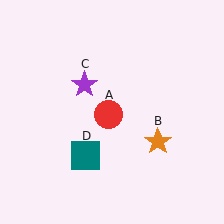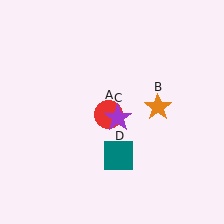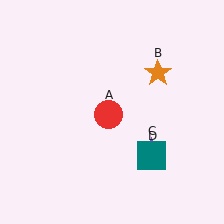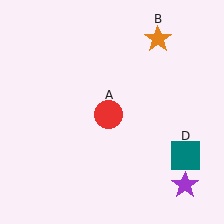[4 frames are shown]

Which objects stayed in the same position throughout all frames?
Red circle (object A) remained stationary.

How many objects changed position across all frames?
3 objects changed position: orange star (object B), purple star (object C), teal square (object D).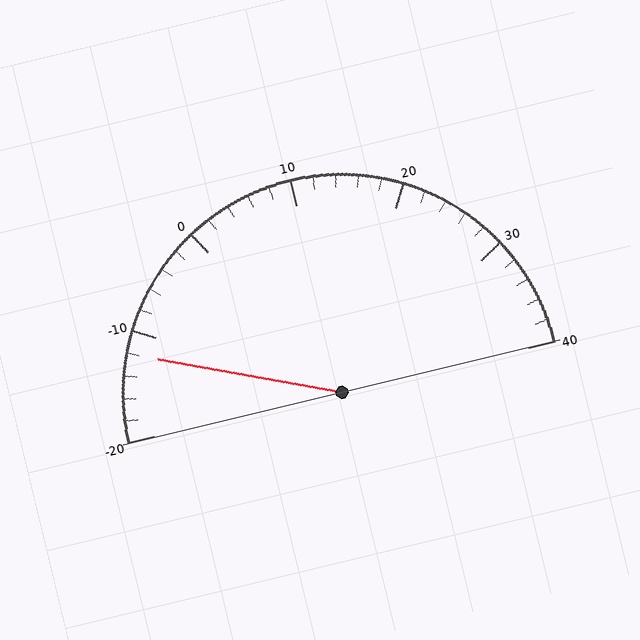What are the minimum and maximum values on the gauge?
The gauge ranges from -20 to 40.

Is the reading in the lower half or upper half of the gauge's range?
The reading is in the lower half of the range (-20 to 40).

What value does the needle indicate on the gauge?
The needle indicates approximately -12.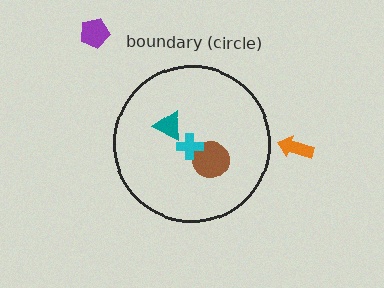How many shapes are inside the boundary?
3 inside, 2 outside.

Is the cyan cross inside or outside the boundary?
Inside.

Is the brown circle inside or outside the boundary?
Inside.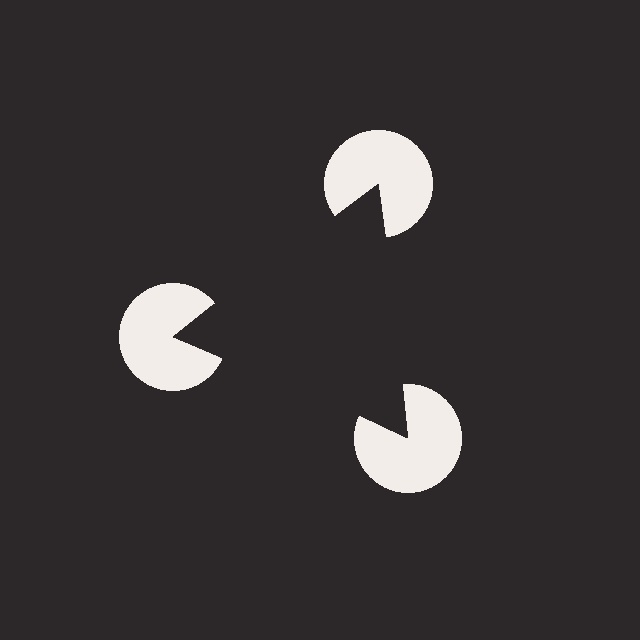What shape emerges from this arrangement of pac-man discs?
An illusory triangle — its edges are inferred from the aligned wedge cuts in the pac-man discs, not physically drawn.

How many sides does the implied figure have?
3 sides.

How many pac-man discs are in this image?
There are 3 — one at each vertex of the illusory triangle.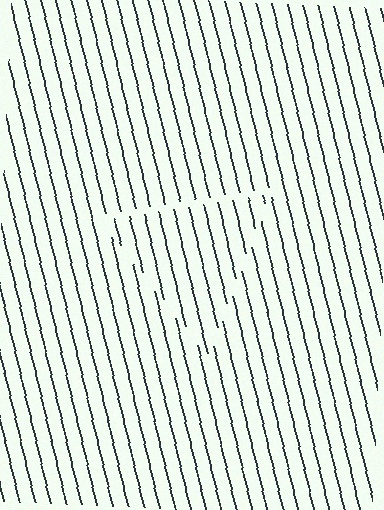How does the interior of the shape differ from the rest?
The interior of the shape contains the same grating, shifted by half a period — the contour is defined by the phase discontinuity where line-ends from the inner and outer gratings abut.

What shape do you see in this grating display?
An illusory triangle. The interior of the shape contains the same grating, shifted by half a period — the contour is defined by the phase discontinuity where line-ends from the inner and outer gratings abut.